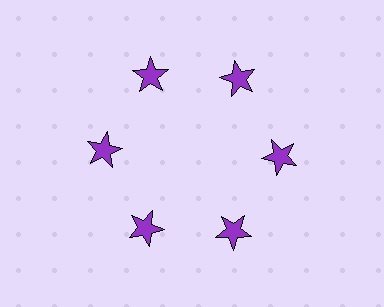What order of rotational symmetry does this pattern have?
This pattern has 6-fold rotational symmetry.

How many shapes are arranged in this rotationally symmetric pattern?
There are 6 shapes, arranged in 6 groups of 1.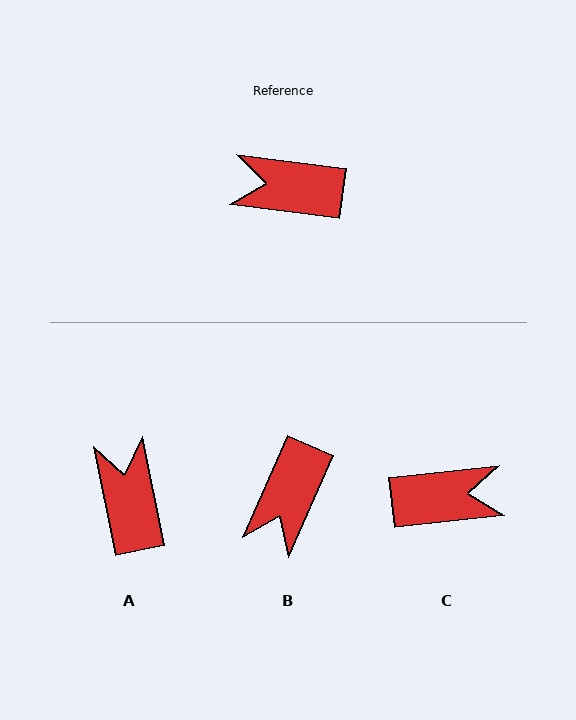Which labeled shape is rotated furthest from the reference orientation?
C, about 166 degrees away.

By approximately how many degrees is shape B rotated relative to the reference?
Approximately 74 degrees counter-clockwise.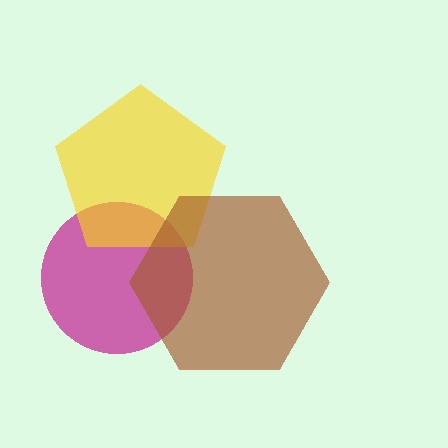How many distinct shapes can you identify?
There are 3 distinct shapes: a magenta circle, a yellow pentagon, a brown hexagon.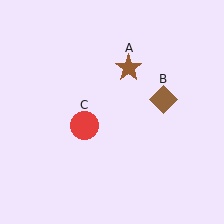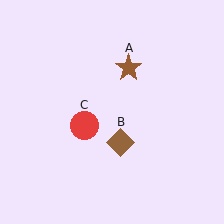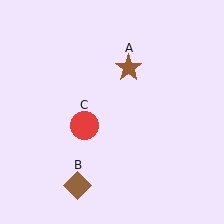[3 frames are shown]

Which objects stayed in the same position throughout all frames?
Brown star (object A) and red circle (object C) remained stationary.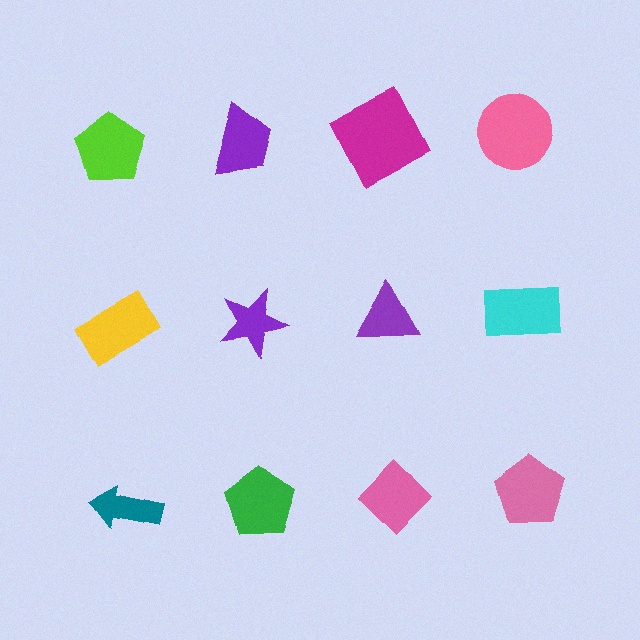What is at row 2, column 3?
A purple triangle.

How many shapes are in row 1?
4 shapes.